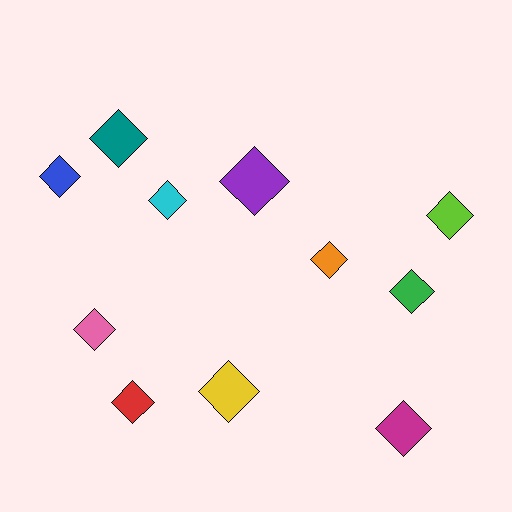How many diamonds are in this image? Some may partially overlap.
There are 11 diamonds.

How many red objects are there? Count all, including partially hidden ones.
There is 1 red object.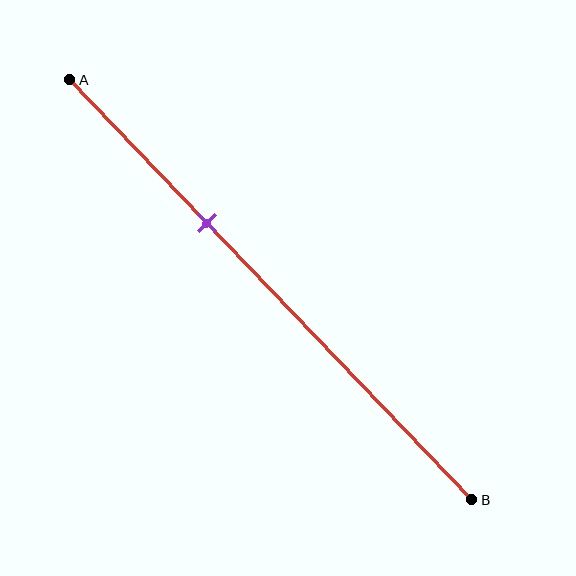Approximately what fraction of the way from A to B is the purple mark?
The purple mark is approximately 35% of the way from A to B.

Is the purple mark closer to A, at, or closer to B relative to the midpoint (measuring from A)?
The purple mark is closer to point A than the midpoint of segment AB.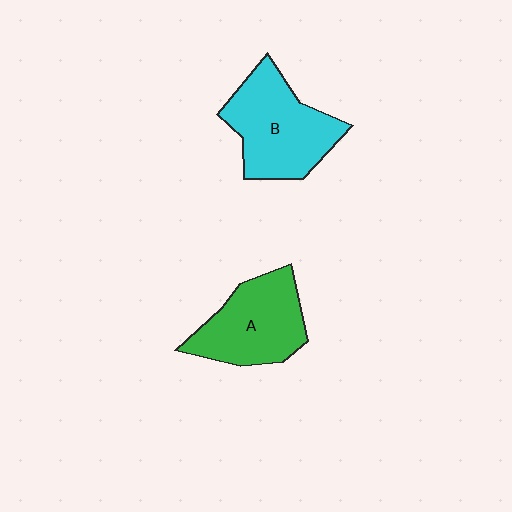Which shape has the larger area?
Shape B (cyan).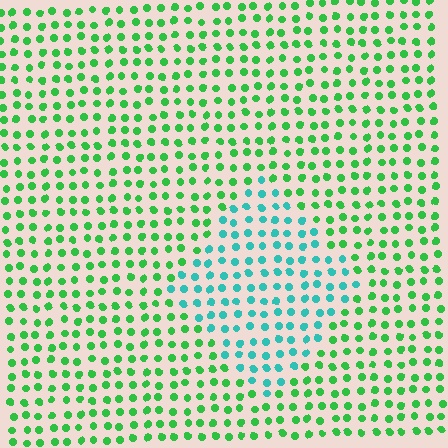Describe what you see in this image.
The image is filled with small green elements in a uniform arrangement. A diamond-shaped region is visible where the elements are tinted to a slightly different hue, forming a subtle color boundary.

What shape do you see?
I see a diamond.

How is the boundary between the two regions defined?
The boundary is defined purely by a slight shift in hue (about 46 degrees). Spacing, size, and orientation are identical on both sides.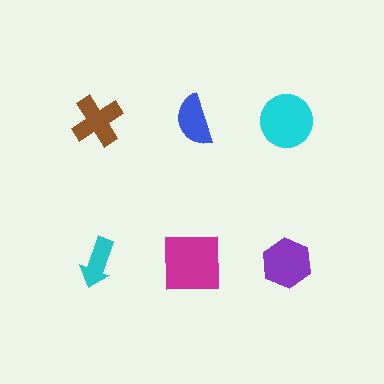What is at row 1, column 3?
A cyan circle.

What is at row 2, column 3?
A purple hexagon.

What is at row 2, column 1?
A cyan arrow.